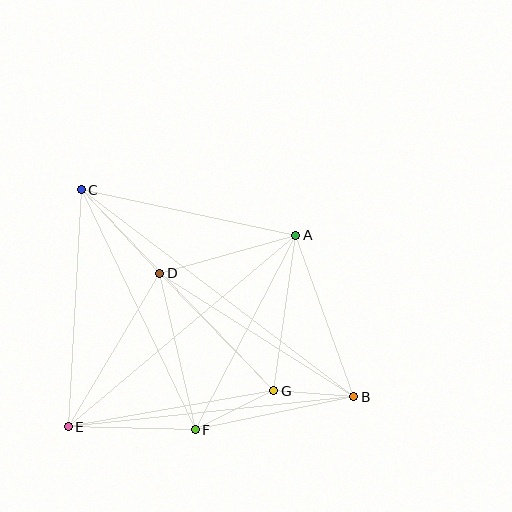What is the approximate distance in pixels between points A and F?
The distance between A and F is approximately 219 pixels.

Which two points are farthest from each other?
Points B and C are farthest from each other.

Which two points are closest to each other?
Points B and G are closest to each other.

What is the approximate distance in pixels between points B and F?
The distance between B and F is approximately 162 pixels.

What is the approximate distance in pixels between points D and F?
The distance between D and F is approximately 160 pixels.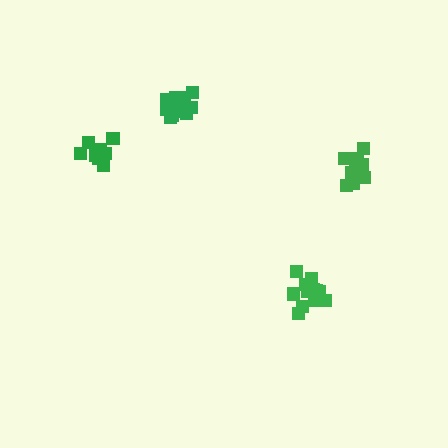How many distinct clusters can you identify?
There are 4 distinct clusters.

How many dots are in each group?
Group 1: 13 dots, Group 2: 9 dots, Group 3: 12 dots, Group 4: 14 dots (48 total).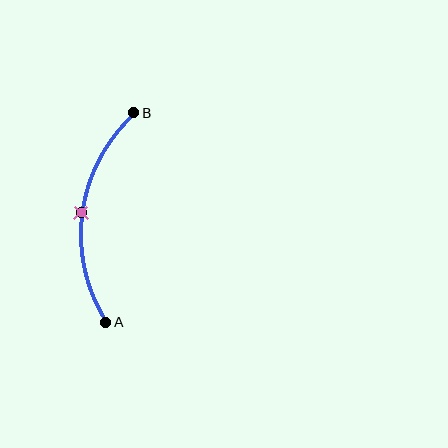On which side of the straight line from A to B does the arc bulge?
The arc bulges to the left of the straight line connecting A and B.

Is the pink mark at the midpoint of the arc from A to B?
Yes. The pink mark lies on the arc at equal arc-length from both A and B — it is the arc midpoint.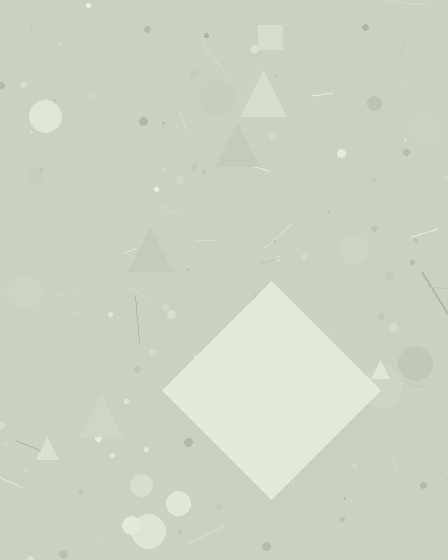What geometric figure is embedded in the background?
A diamond is embedded in the background.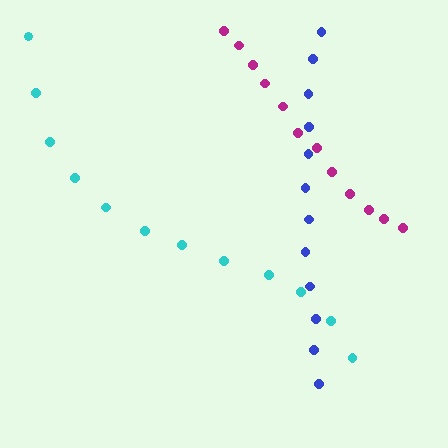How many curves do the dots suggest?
There are 3 distinct paths.